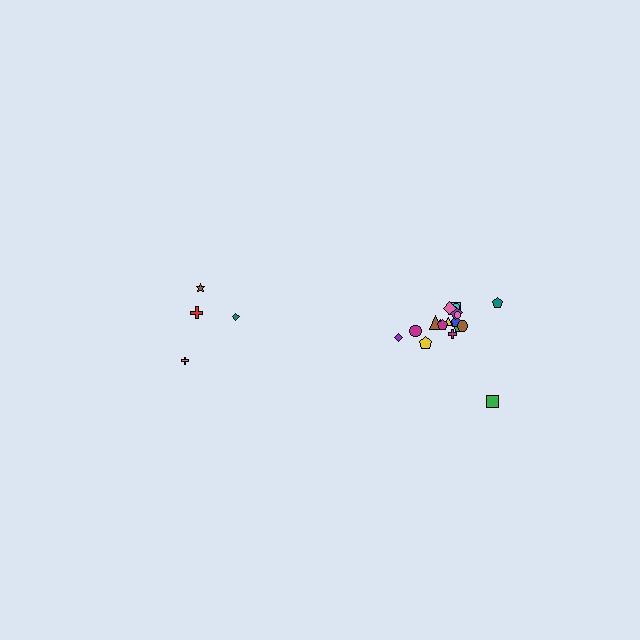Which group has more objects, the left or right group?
The right group.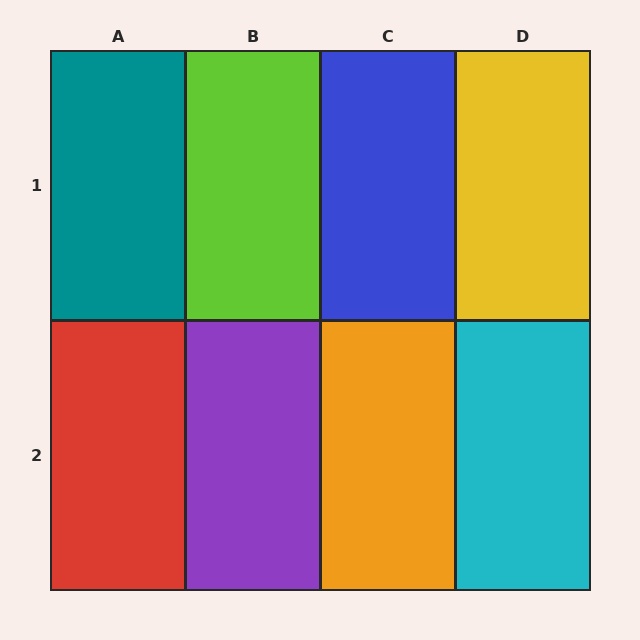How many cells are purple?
1 cell is purple.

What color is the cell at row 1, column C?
Blue.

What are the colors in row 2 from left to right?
Red, purple, orange, cyan.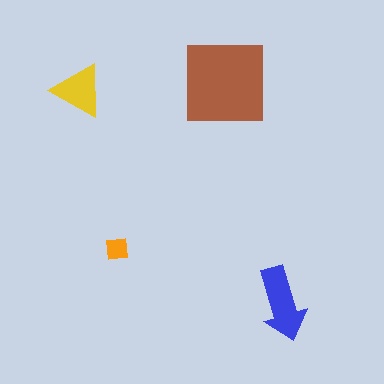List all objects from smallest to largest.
The orange square, the yellow triangle, the blue arrow, the brown square.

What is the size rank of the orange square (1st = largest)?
4th.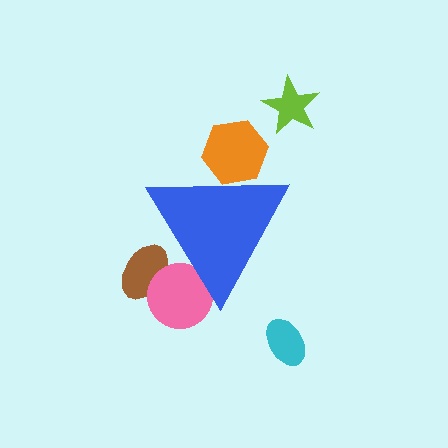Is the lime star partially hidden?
No, the lime star is fully visible.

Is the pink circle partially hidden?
Yes, the pink circle is partially hidden behind the blue triangle.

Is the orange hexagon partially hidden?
Yes, the orange hexagon is partially hidden behind the blue triangle.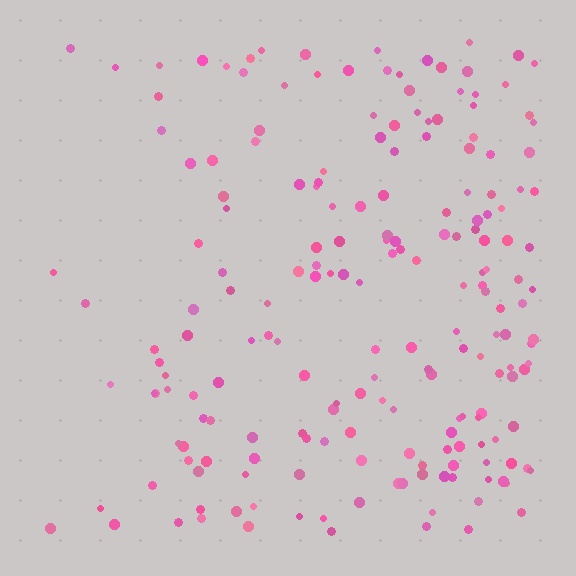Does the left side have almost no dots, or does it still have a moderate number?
Still a moderate number, just noticeably fewer than the right.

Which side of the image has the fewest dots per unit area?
The left.